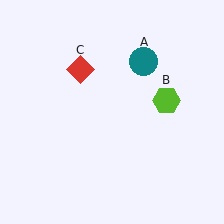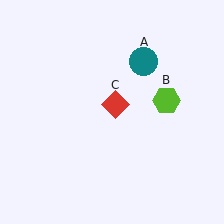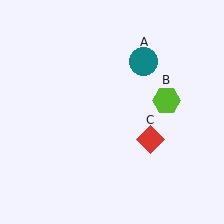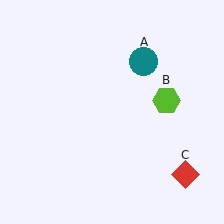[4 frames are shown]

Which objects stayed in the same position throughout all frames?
Teal circle (object A) and lime hexagon (object B) remained stationary.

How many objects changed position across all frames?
1 object changed position: red diamond (object C).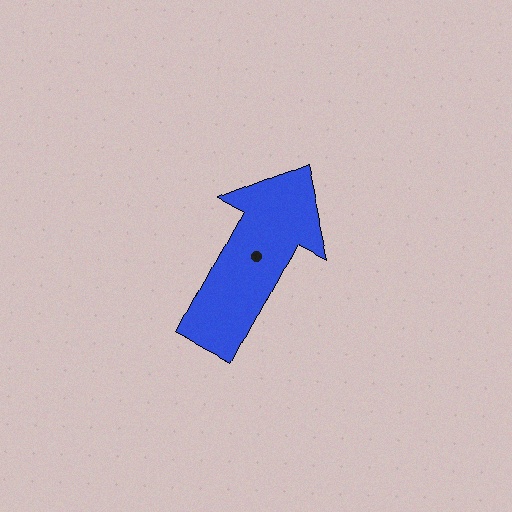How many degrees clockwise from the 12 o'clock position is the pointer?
Approximately 28 degrees.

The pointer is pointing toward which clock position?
Roughly 1 o'clock.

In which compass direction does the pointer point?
Northeast.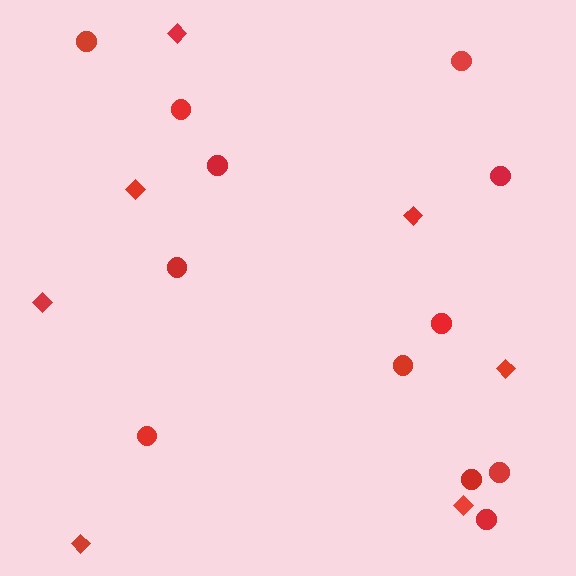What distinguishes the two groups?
There are 2 groups: one group of diamonds (7) and one group of circles (12).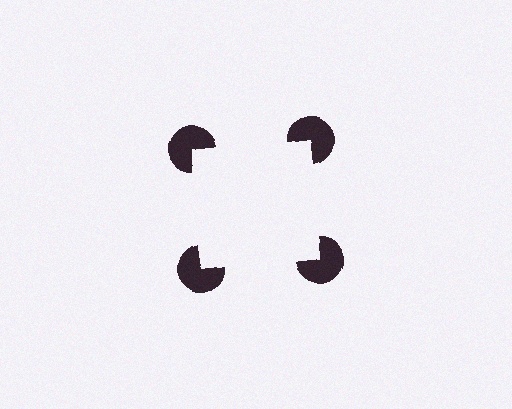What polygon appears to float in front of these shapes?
An illusory square — its edges are inferred from the aligned wedge cuts in the pac-man discs, not physically drawn.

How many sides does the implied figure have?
4 sides.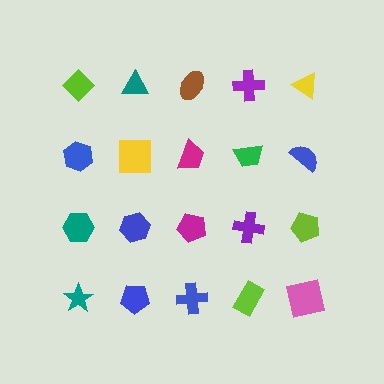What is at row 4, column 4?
A lime rectangle.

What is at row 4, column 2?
A blue pentagon.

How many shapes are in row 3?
5 shapes.